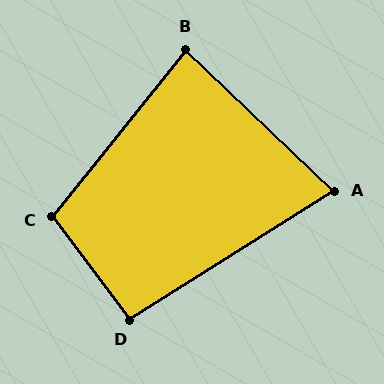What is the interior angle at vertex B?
Approximately 85 degrees (approximately right).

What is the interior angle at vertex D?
Approximately 95 degrees (approximately right).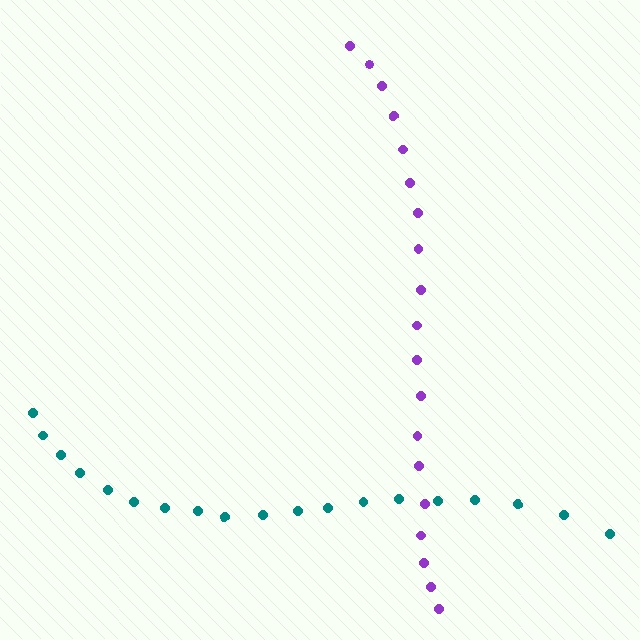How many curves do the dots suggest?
There are 2 distinct paths.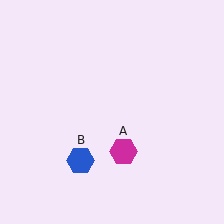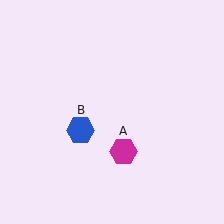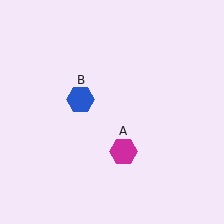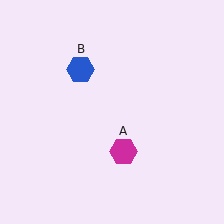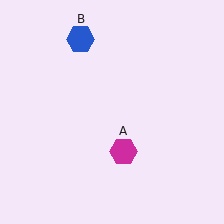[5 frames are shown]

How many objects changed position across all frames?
1 object changed position: blue hexagon (object B).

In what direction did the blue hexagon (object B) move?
The blue hexagon (object B) moved up.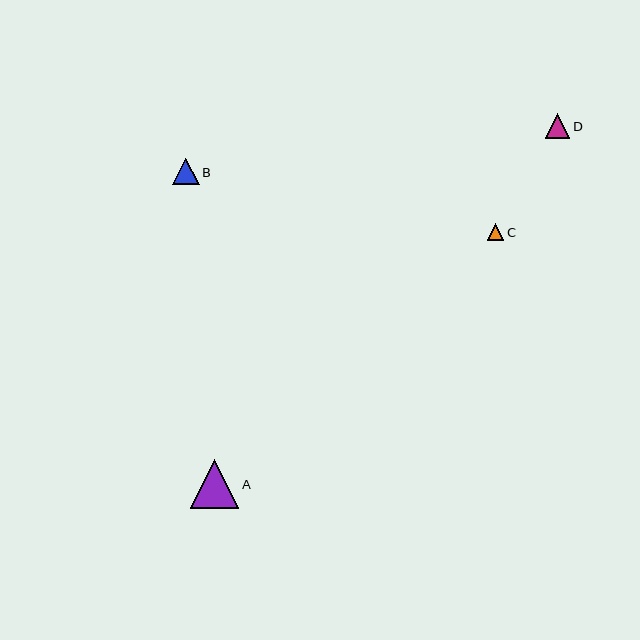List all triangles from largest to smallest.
From largest to smallest: A, B, D, C.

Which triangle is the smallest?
Triangle C is the smallest with a size of approximately 17 pixels.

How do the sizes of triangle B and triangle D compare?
Triangle B and triangle D are approximately the same size.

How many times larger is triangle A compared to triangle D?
Triangle A is approximately 2.0 times the size of triangle D.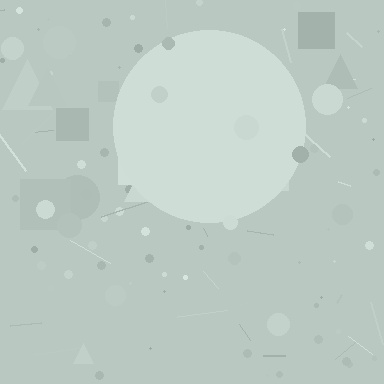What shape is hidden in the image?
A circle is hidden in the image.